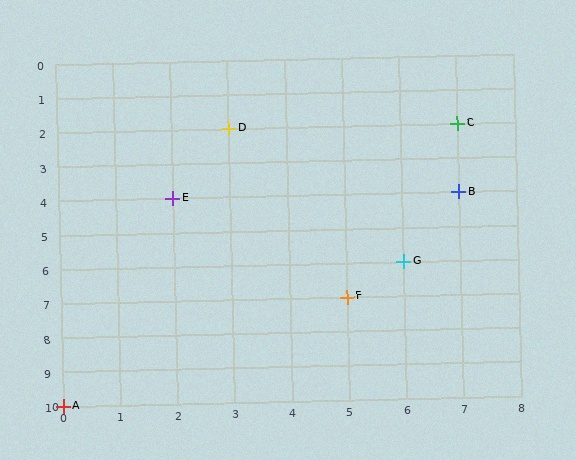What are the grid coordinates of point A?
Point A is at grid coordinates (0, 10).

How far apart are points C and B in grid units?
Points C and B are 2 rows apart.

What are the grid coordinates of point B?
Point B is at grid coordinates (7, 4).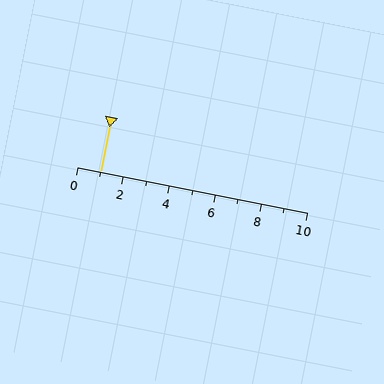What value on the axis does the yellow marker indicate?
The marker indicates approximately 1.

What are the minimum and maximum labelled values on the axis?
The axis runs from 0 to 10.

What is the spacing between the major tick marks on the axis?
The major ticks are spaced 2 apart.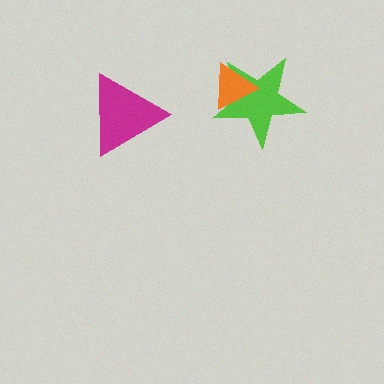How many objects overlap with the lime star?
1 object overlaps with the lime star.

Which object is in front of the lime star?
The orange triangle is in front of the lime star.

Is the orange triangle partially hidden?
No, no other shape covers it.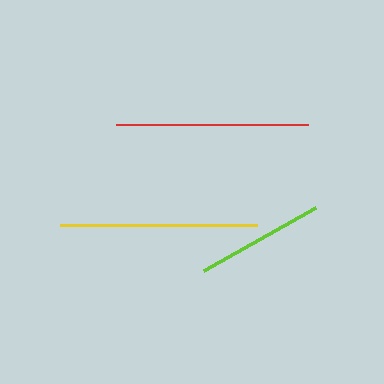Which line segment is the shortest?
The lime line is the shortest at approximately 129 pixels.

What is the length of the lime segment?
The lime segment is approximately 129 pixels long.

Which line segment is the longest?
The yellow line is the longest at approximately 197 pixels.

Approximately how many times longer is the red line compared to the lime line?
The red line is approximately 1.5 times the length of the lime line.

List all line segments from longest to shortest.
From longest to shortest: yellow, red, lime.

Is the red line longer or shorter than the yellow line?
The yellow line is longer than the red line.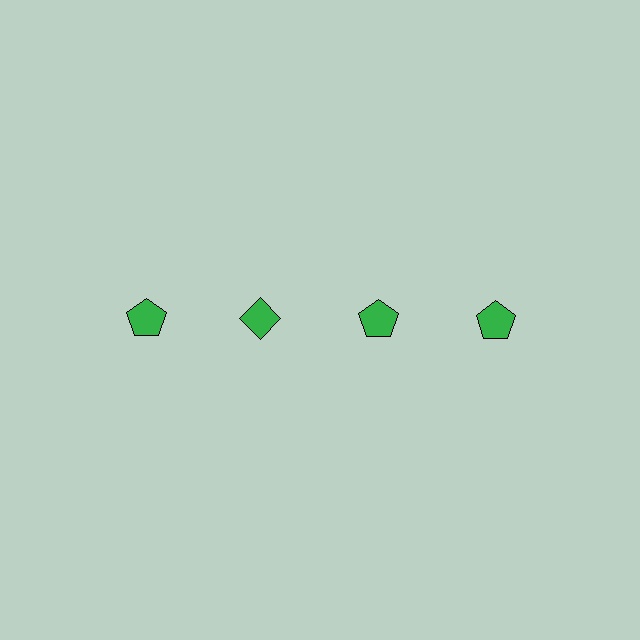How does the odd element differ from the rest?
It has a different shape: diamond instead of pentagon.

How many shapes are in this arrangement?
There are 4 shapes arranged in a grid pattern.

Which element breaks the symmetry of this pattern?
The green diamond in the top row, second from left column breaks the symmetry. All other shapes are green pentagons.